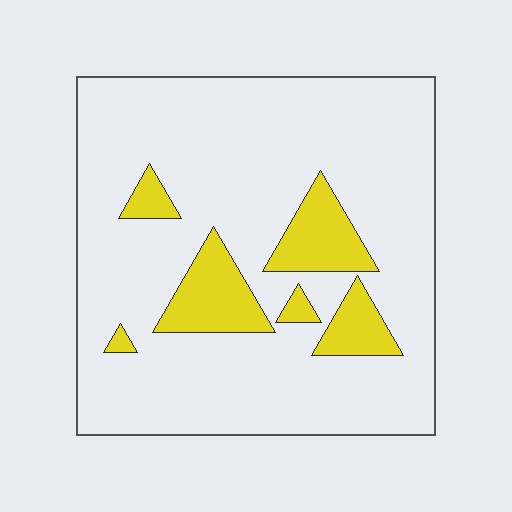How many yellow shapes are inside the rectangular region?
6.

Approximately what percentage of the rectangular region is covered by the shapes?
Approximately 15%.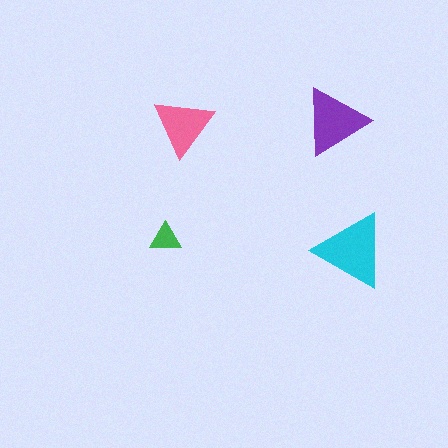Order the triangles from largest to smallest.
the cyan one, the purple one, the pink one, the green one.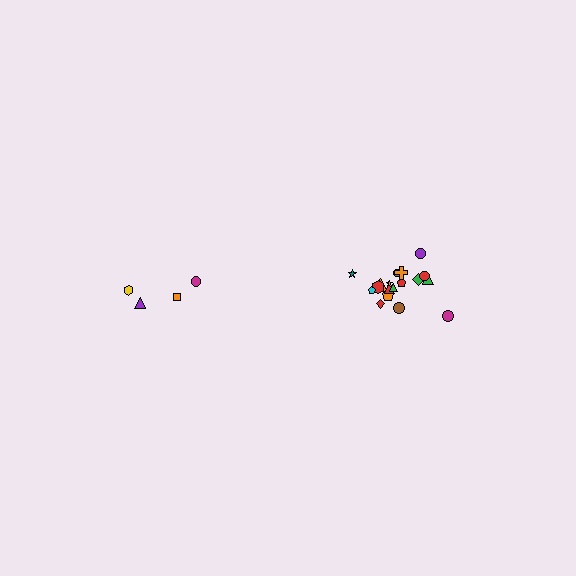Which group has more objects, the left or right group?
The right group.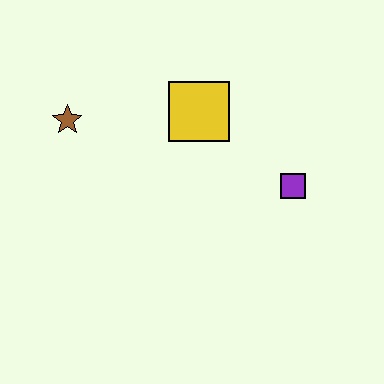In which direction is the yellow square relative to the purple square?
The yellow square is to the left of the purple square.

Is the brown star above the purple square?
Yes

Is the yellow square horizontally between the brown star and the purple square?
Yes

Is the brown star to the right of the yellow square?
No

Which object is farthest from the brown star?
The purple square is farthest from the brown star.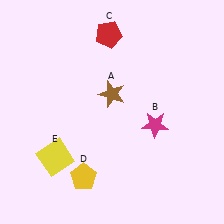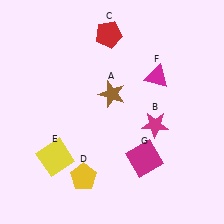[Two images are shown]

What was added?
A magenta triangle (F), a magenta square (G) were added in Image 2.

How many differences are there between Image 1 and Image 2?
There are 2 differences between the two images.